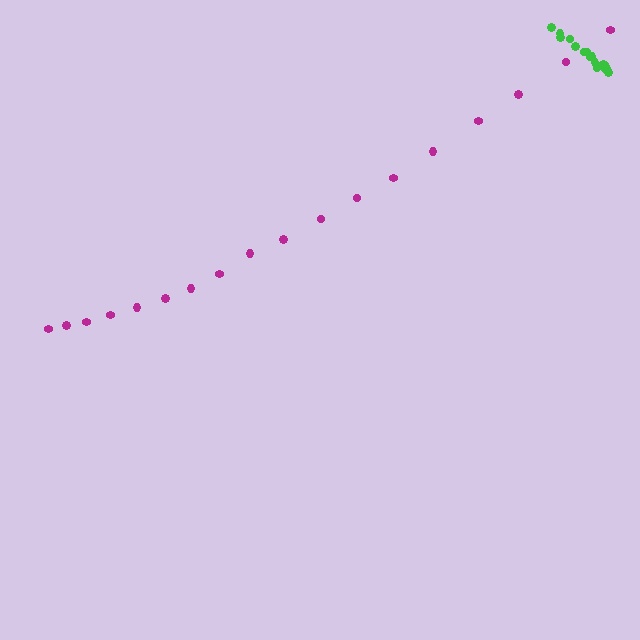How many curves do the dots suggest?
There are 2 distinct paths.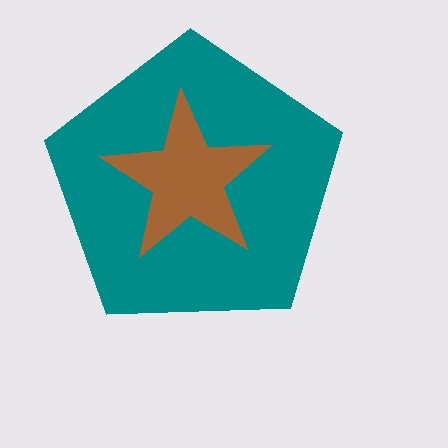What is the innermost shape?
The brown star.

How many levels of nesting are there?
2.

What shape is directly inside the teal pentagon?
The brown star.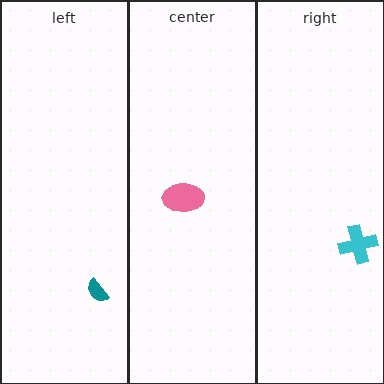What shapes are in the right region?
The cyan cross.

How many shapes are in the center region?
1.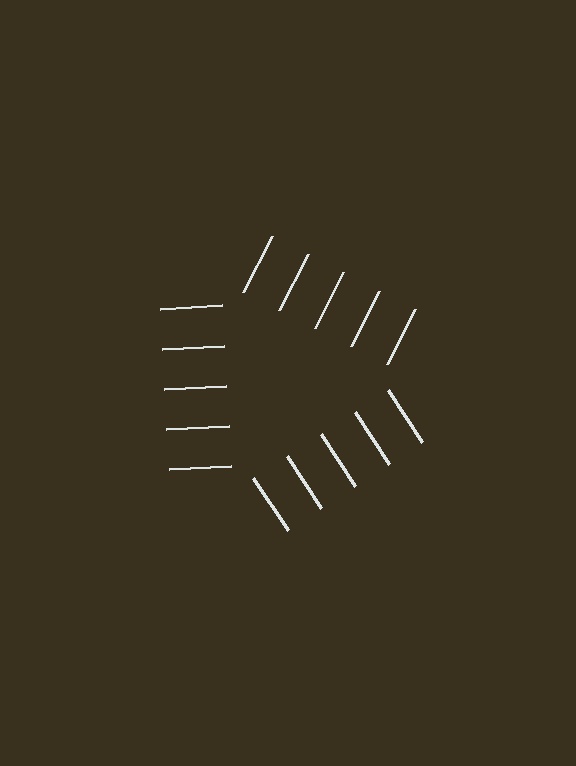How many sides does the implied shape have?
3 sides — the line-ends trace a triangle.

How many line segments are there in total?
15 — 5 along each of the 3 edges.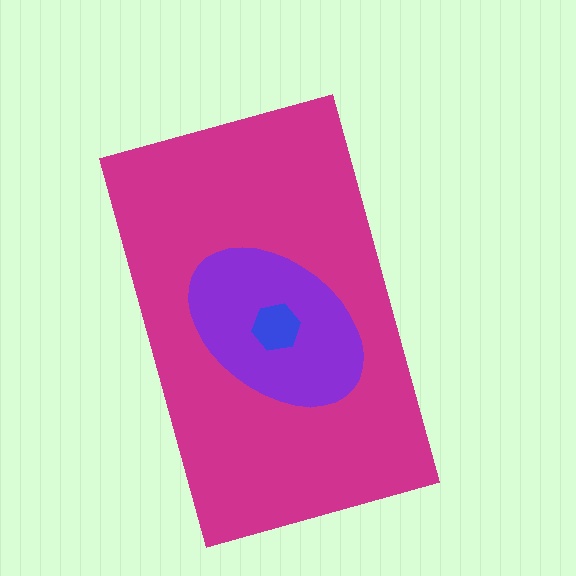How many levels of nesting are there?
3.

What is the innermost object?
The blue hexagon.